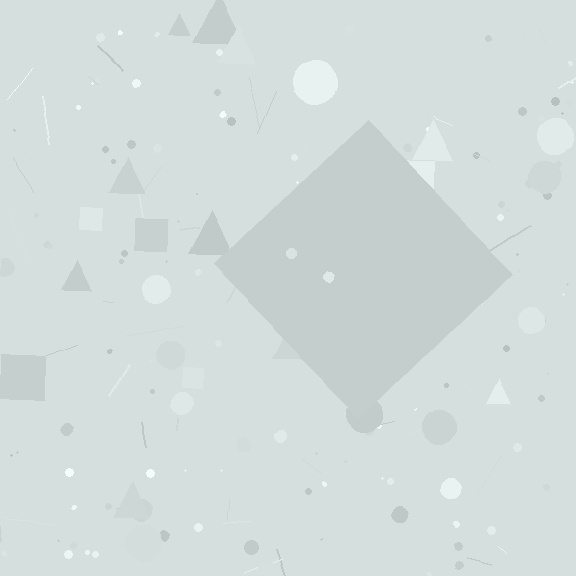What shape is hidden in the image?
A diamond is hidden in the image.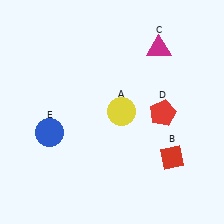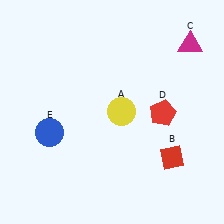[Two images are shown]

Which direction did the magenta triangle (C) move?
The magenta triangle (C) moved right.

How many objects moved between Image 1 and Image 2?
1 object moved between the two images.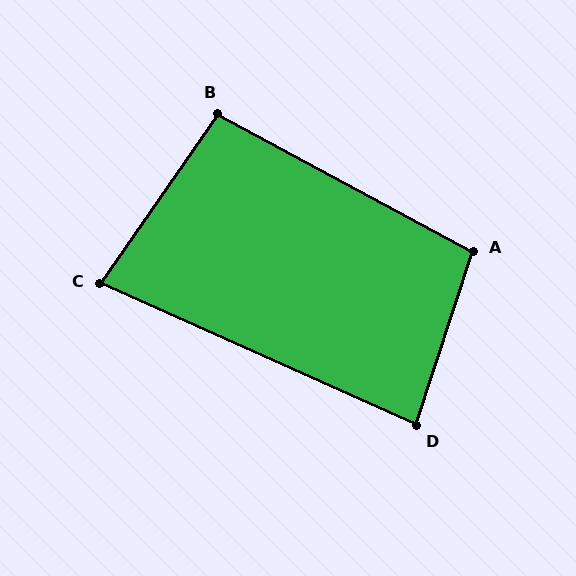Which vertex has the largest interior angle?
A, at approximately 101 degrees.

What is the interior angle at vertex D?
Approximately 84 degrees (acute).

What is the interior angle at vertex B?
Approximately 96 degrees (obtuse).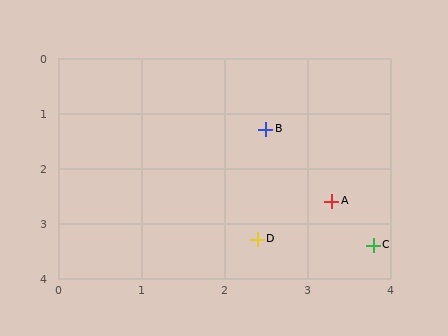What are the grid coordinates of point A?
Point A is at approximately (3.3, 2.6).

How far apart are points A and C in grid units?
Points A and C are about 0.9 grid units apart.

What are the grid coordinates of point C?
Point C is at approximately (3.8, 3.4).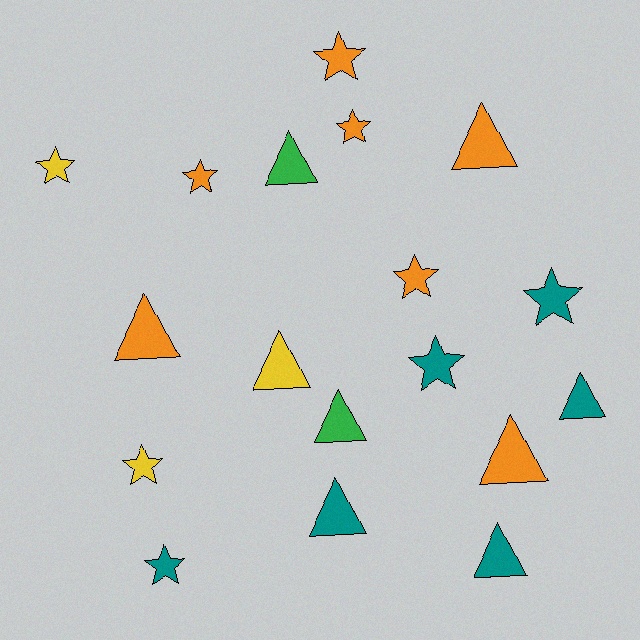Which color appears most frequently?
Orange, with 7 objects.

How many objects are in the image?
There are 18 objects.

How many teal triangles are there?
There are 3 teal triangles.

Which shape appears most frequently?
Triangle, with 9 objects.